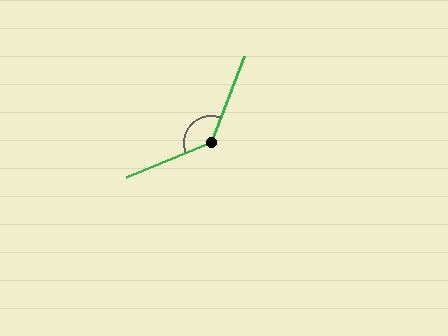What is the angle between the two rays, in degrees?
Approximately 133 degrees.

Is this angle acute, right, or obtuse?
It is obtuse.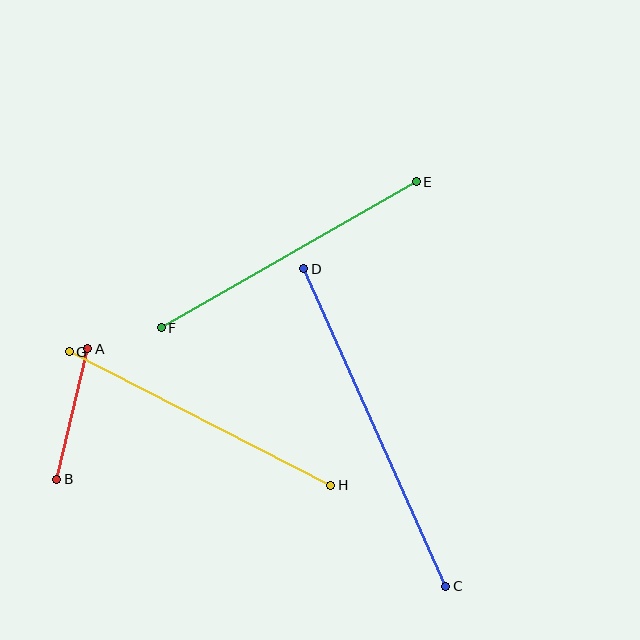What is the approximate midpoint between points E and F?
The midpoint is at approximately (289, 255) pixels.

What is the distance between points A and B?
The distance is approximately 134 pixels.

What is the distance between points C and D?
The distance is approximately 348 pixels.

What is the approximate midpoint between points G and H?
The midpoint is at approximately (200, 418) pixels.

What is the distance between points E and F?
The distance is approximately 293 pixels.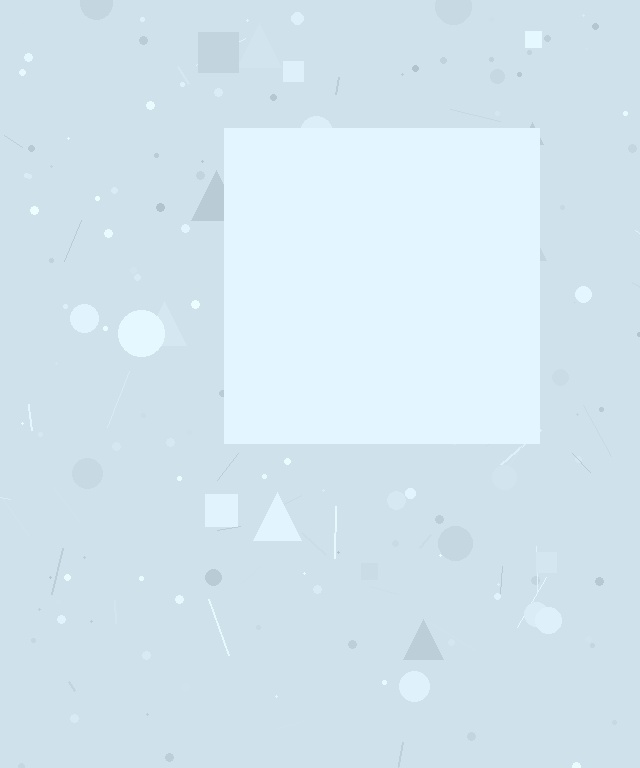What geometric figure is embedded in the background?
A square is embedded in the background.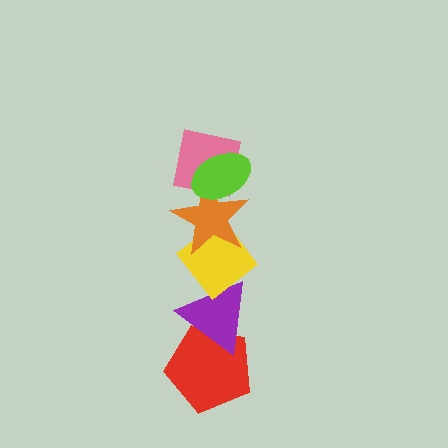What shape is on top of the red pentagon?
The purple triangle is on top of the red pentagon.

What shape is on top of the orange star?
The pink square is on top of the orange star.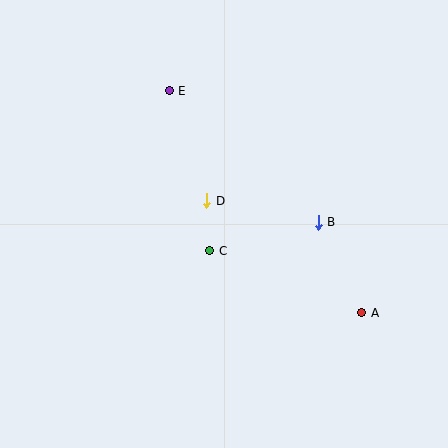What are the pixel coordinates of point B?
Point B is at (318, 222).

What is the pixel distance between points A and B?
The distance between A and B is 101 pixels.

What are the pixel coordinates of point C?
Point C is at (210, 251).